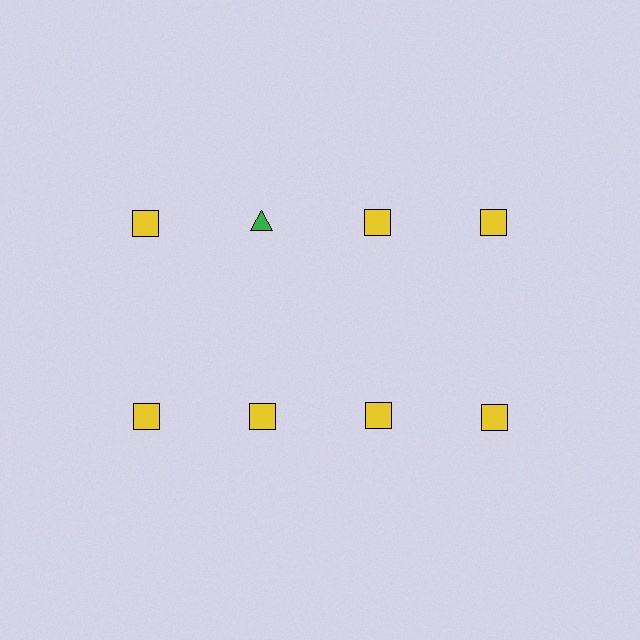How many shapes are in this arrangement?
There are 8 shapes arranged in a grid pattern.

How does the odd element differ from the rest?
It differs in both color (green instead of yellow) and shape (triangle instead of square).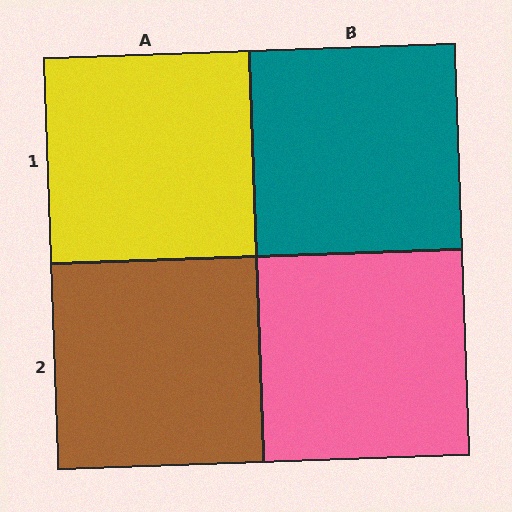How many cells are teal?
1 cell is teal.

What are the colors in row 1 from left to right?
Yellow, teal.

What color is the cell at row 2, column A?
Brown.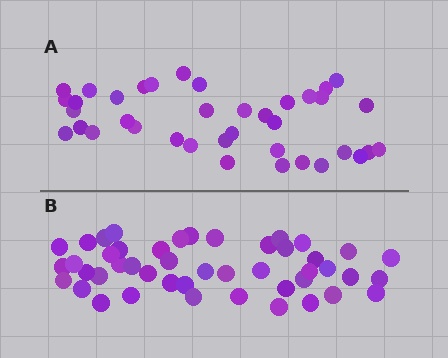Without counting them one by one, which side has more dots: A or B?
Region B (the bottom region) has more dots.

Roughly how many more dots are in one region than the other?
Region B has roughly 8 or so more dots than region A.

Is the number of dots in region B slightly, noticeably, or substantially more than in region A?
Region B has only slightly more — the two regions are fairly close. The ratio is roughly 1.2 to 1.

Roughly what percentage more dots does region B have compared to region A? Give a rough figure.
About 20% more.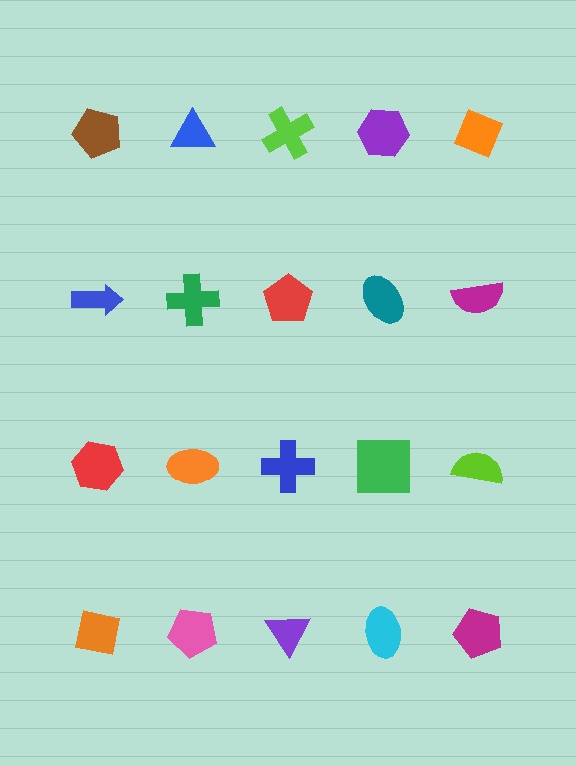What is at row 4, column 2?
A pink pentagon.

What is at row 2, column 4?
A teal ellipse.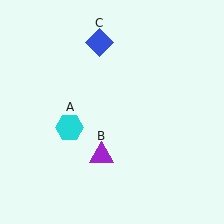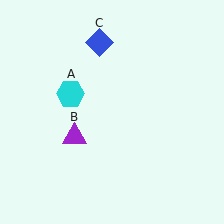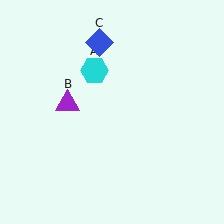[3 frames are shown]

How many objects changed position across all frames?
2 objects changed position: cyan hexagon (object A), purple triangle (object B).